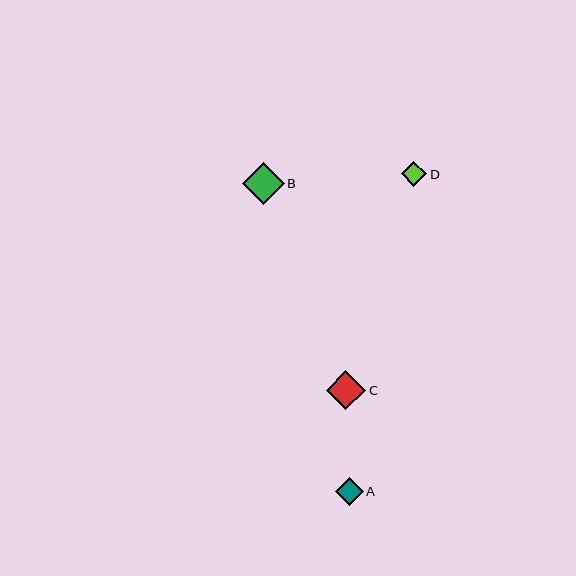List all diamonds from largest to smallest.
From largest to smallest: B, C, A, D.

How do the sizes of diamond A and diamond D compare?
Diamond A and diamond D are approximately the same size.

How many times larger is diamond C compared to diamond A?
Diamond C is approximately 1.4 times the size of diamond A.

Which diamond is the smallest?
Diamond D is the smallest with a size of approximately 25 pixels.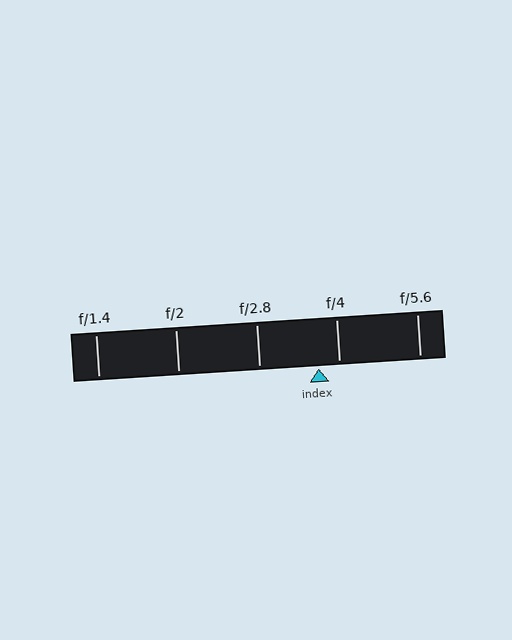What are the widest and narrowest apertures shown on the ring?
The widest aperture shown is f/1.4 and the narrowest is f/5.6.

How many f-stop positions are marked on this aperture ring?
There are 5 f-stop positions marked.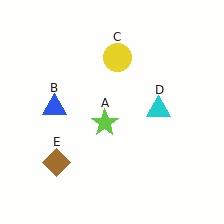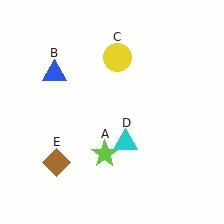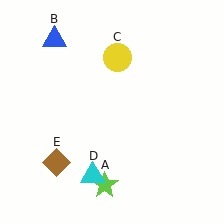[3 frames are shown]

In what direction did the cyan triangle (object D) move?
The cyan triangle (object D) moved down and to the left.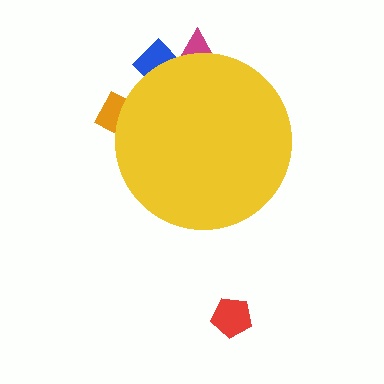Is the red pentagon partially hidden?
No, the red pentagon is fully visible.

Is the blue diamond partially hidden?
Yes, the blue diamond is partially hidden behind the yellow circle.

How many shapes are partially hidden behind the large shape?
3 shapes are partially hidden.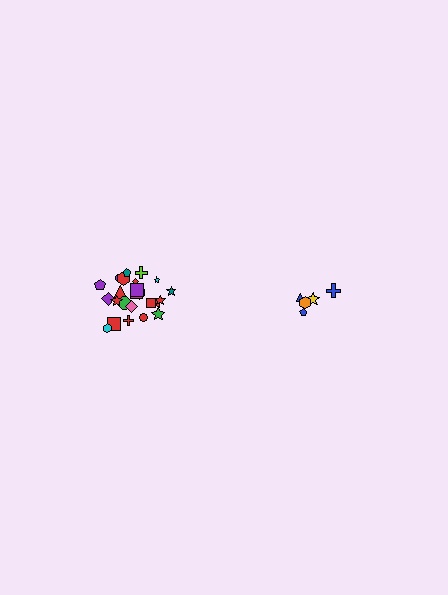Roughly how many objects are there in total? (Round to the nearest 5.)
Roughly 30 objects in total.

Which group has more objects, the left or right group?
The left group.